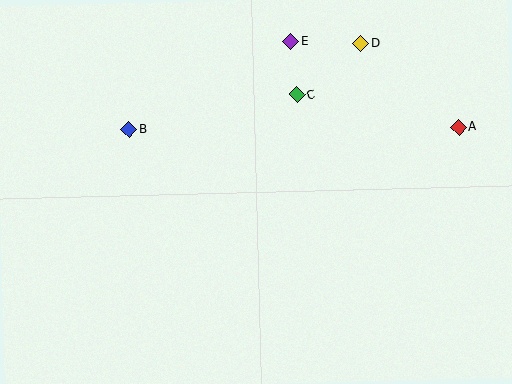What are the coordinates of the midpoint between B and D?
The midpoint between B and D is at (245, 87).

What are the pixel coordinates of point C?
Point C is at (297, 95).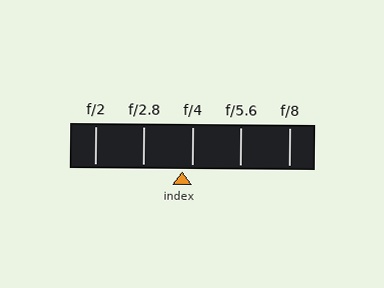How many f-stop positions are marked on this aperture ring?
There are 5 f-stop positions marked.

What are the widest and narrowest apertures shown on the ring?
The widest aperture shown is f/2 and the narrowest is f/8.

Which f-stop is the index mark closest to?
The index mark is closest to f/4.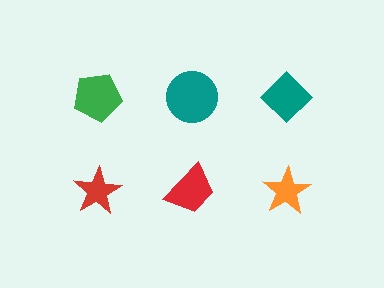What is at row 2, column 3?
An orange star.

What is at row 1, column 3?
A teal diamond.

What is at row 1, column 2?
A teal circle.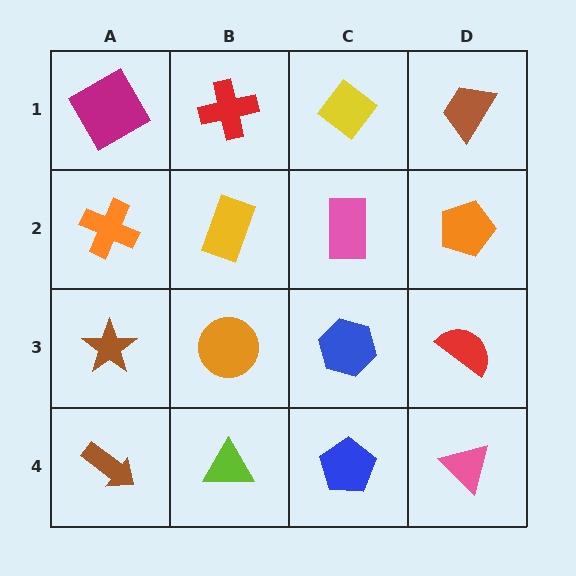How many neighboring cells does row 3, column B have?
4.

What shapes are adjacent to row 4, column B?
An orange circle (row 3, column B), a brown arrow (row 4, column A), a blue pentagon (row 4, column C).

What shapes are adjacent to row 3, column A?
An orange cross (row 2, column A), a brown arrow (row 4, column A), an orange circle (row 3, column B).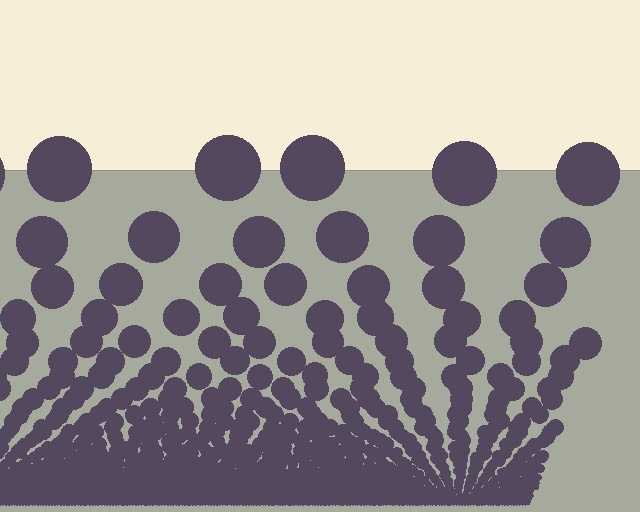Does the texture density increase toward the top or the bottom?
Density increases toward the bottom.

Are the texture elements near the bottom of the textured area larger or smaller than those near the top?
Smaller. The gradient is inverted — elements near the bottom are smaller and denser.